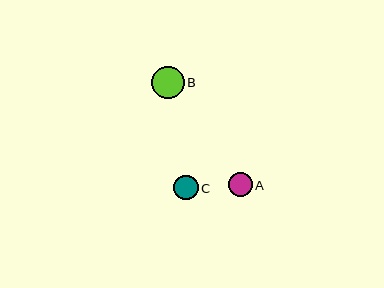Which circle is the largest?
Circle B is the largest with a size of approximately 32 pixels.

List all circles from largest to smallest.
From largest to smallest: B, C, A.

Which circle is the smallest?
Circle A is the smallest with a size of approximately 24 pixels.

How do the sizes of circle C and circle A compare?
Circle C and circle A are approximately the same size.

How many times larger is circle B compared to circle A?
Circle B is approximately 1.3 times the size of circle A.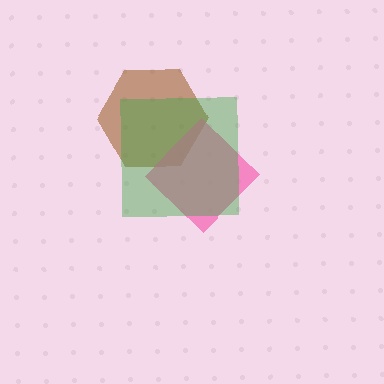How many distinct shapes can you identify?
There are 3 distinct shapes: a brown hexagon, a pink diamond, a green square.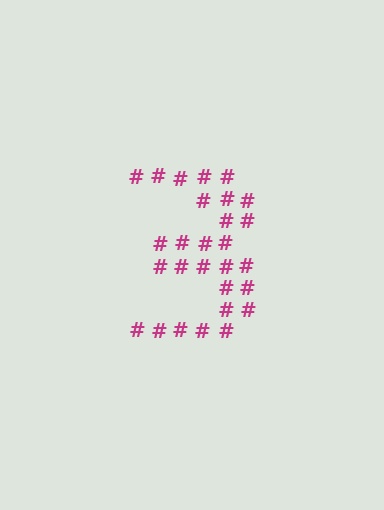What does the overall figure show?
The overall figure shows the digit 3.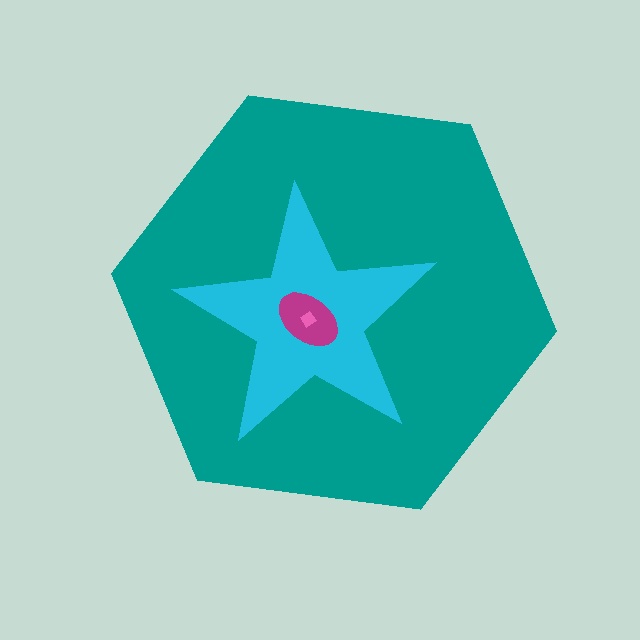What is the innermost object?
The pink diamond.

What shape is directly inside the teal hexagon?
The cyan star.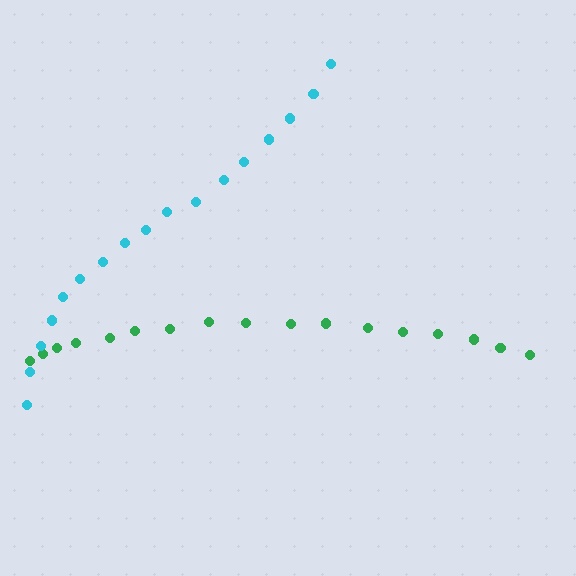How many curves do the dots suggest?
There are 2 distinct paths.